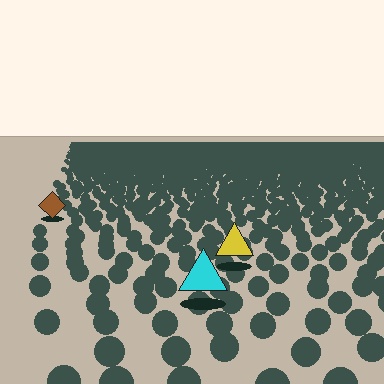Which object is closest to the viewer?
The cyan triangle is closest. The texture marks near it are larger and more spread out.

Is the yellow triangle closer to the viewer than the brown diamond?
Yes. The yellow triangle is closer — you can tell from the texture gradient: the ground texture is coarser near it.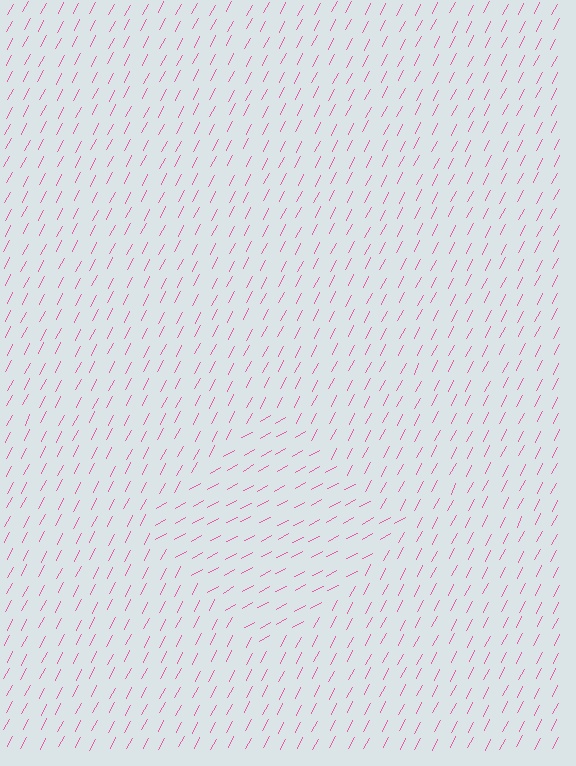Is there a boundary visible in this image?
Yes, there is a texture boundary formed by a change in line orientation.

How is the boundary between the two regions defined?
The boundary is defined purely by a change in line orientation (approximately 34 degrees difference). All lines are the same color and thickness.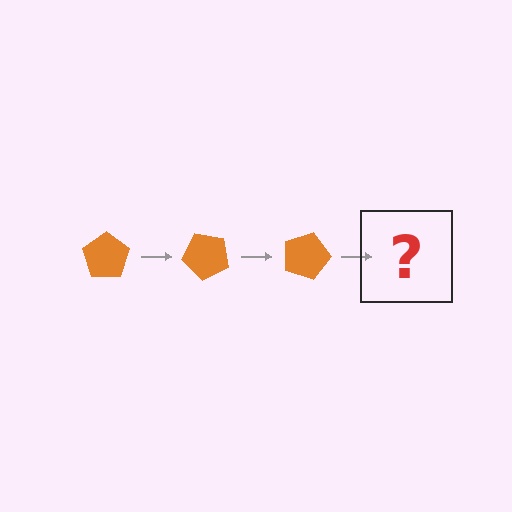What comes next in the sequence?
The next element should be an orange pentagon rotated 135 degrees.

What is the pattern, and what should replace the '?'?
The pattern is that the pentagon rotates 45 degrees each step. The '?' should be an orange pentagon rotated 135 degrees.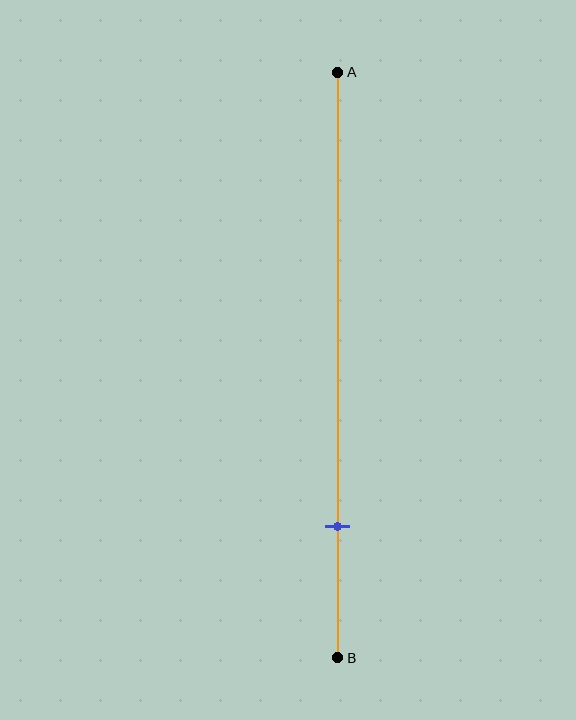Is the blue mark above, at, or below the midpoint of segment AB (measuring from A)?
The blue mark is below the midpoint of segment AB.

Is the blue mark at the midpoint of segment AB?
No, the mark is at about 80% from A, not at the 50% midpoint.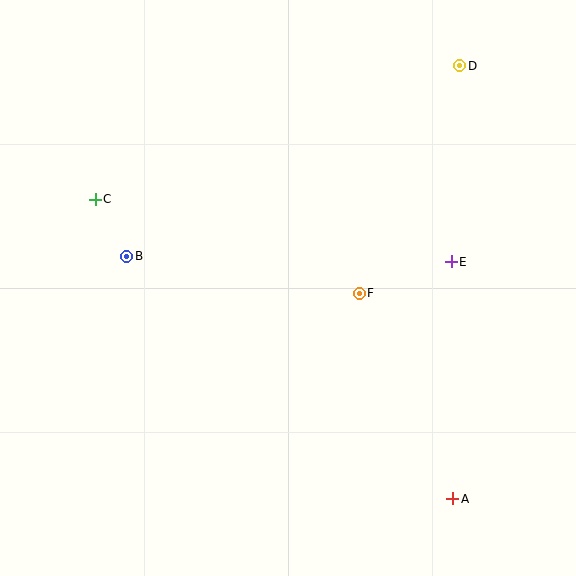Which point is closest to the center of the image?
Point F at (359, 293) is closest to the center.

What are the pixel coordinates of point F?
Point F is at (359, 293).